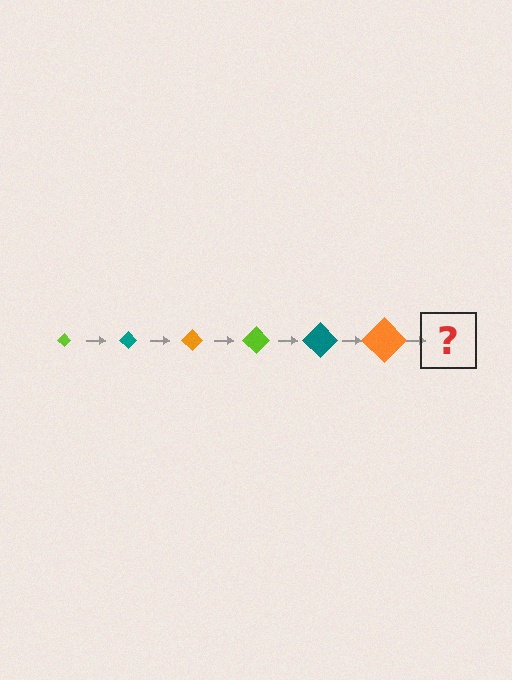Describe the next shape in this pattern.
It should be a lime diamond, larger than the previous one.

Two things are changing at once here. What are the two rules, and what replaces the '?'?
The two rules are that the diamond grows larger each step and the color cycles through lime, teal, and orange. The '?' should be a lime diamond, larger than the previous one.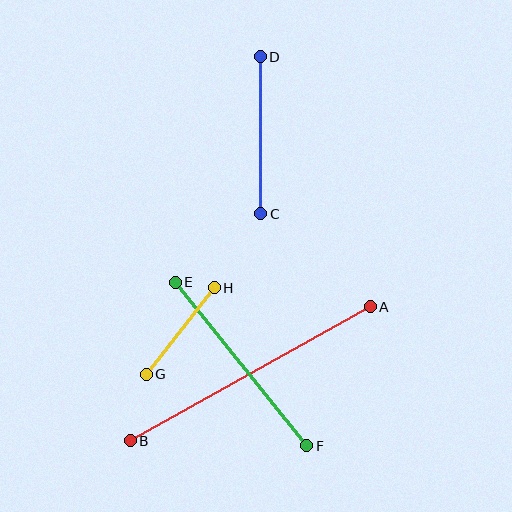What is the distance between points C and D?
The distance is approximately 157 pixels.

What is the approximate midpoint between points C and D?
The midpoint is at approximately (260, 135) pixels.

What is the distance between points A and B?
The distance is approximately 275 pixels.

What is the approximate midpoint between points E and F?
The midpoint is at approximately (241, 364) pixels.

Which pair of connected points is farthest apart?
Points A and B are farthest apart.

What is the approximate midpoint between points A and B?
The midpoint is at approximately (250, 374) pixels.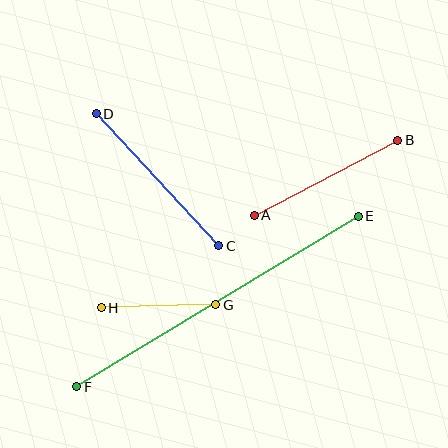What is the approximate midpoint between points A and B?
The midpoint is at approximately (326, 178) pixels.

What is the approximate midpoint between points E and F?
The midpoint is at approximately (218, 302) pixels.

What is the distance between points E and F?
The distance is approximately 329 pixels.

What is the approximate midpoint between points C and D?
The midpoint is at approximately (158, 180) pixels.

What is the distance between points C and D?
The distance is approximately 180 pixels.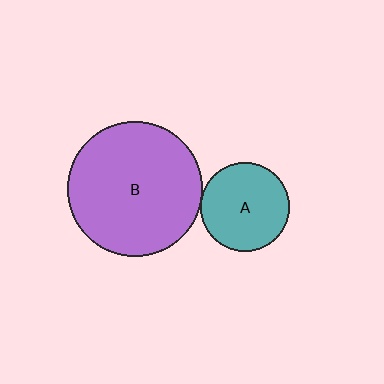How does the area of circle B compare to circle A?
Approximately 2.3 times.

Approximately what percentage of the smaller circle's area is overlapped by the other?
Approximately 5%.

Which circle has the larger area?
Circle B (purple).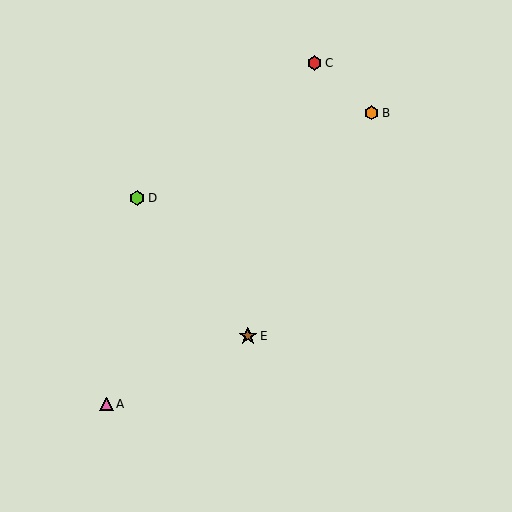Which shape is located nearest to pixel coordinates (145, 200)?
The lime hexagon (labeled D) at (137, 198) is nearest to that location.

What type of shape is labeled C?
Shape C is a red hexagon.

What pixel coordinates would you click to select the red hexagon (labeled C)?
Click at (314, 63) to select the red hexagon C.